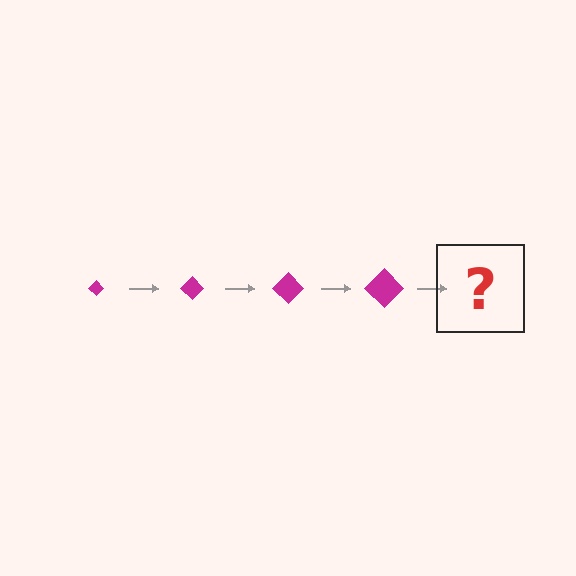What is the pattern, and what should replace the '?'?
The pattern is that the diamond gets progressively larger each step. The '?' should be a magenta diamond, larger than the previous one.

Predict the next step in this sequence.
The next step is a magenta diamond, larger than the previous one.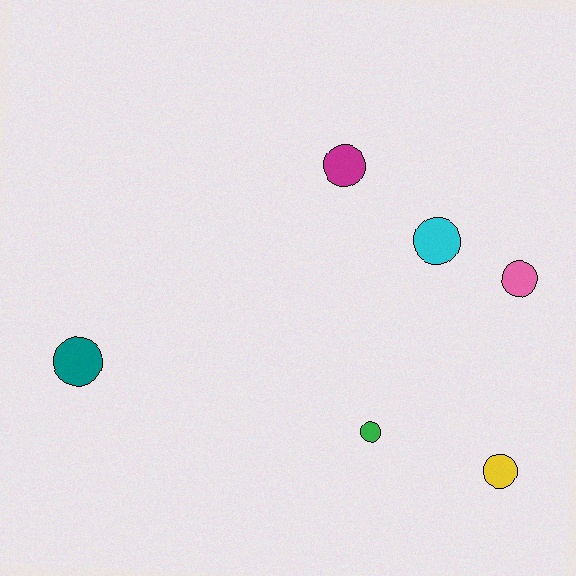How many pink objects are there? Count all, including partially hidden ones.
There is 1 pink object.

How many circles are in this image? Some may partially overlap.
There are 6 circles.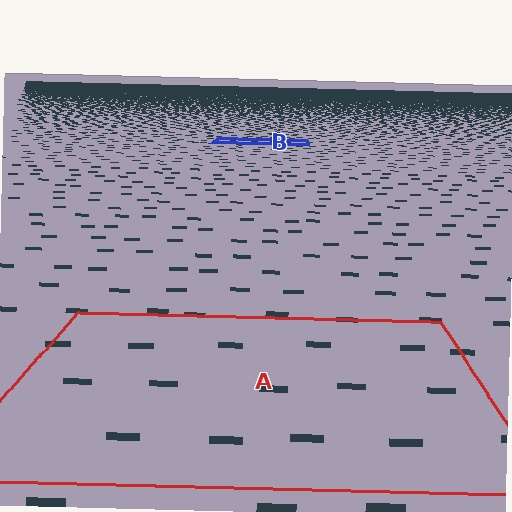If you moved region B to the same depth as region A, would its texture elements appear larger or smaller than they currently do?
They would appear larger. At a closer depth, the same texture elements are projected at a bigger on-screen size.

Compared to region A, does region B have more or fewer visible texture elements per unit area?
Region B has more texture elements per unit area — they are packed more densely because it is farther away.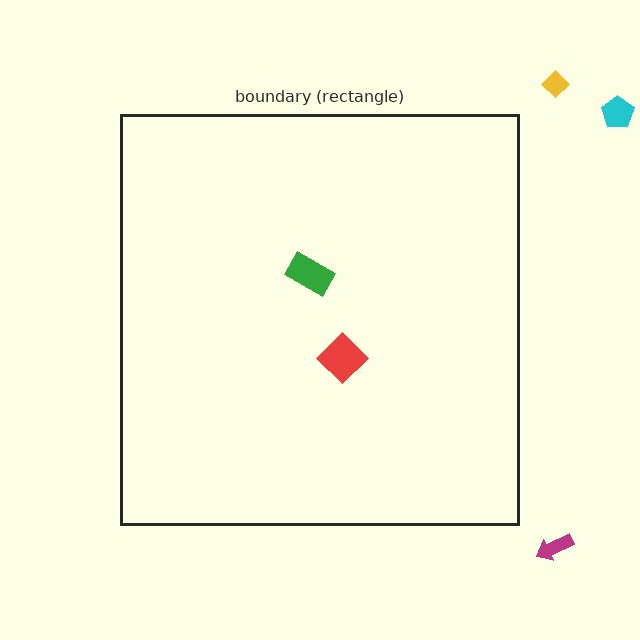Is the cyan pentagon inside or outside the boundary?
Outside.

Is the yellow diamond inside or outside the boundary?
Outside.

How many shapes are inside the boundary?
2 inside, 3 outside.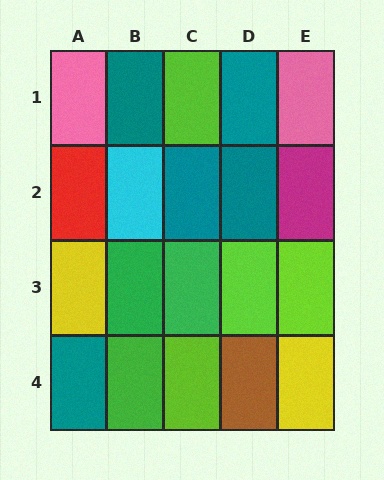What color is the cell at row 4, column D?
Brown.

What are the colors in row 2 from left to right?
Red, cyan, teal, teal, magenta.